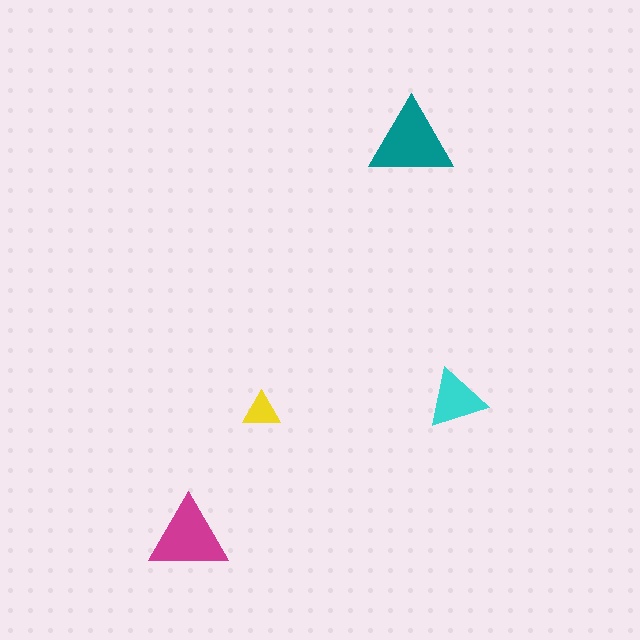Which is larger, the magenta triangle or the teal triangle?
The teal one.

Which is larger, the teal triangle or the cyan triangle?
The teal one.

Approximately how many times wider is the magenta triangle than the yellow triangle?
About 2 times wider.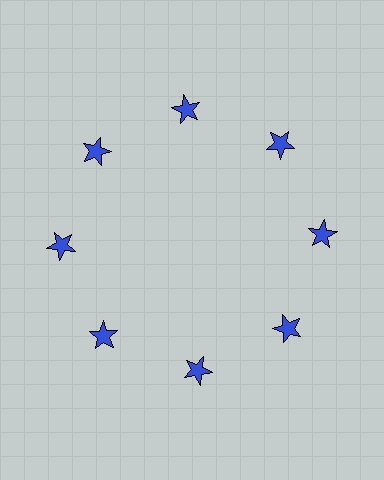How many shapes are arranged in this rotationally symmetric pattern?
There are 8 shapes, arranged in 8 groups of 1.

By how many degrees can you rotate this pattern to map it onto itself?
The pattern maps onto itself every 45 degrees of rotation.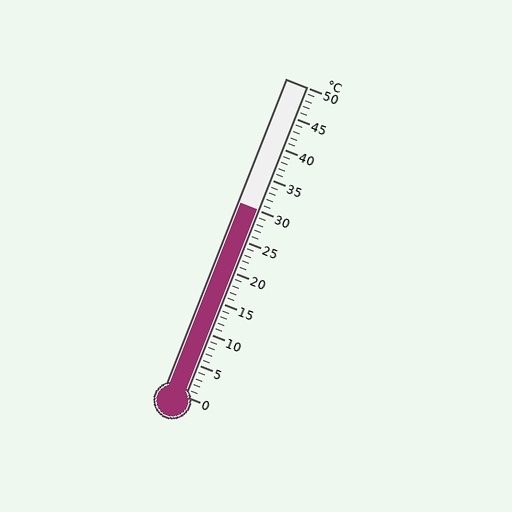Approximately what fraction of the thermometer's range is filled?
The thermometer is filled to approximately 60% of its range.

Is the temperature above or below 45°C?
The temperature is below 45°C.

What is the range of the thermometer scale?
The thermometer scale ranges from 0°C to 50°C.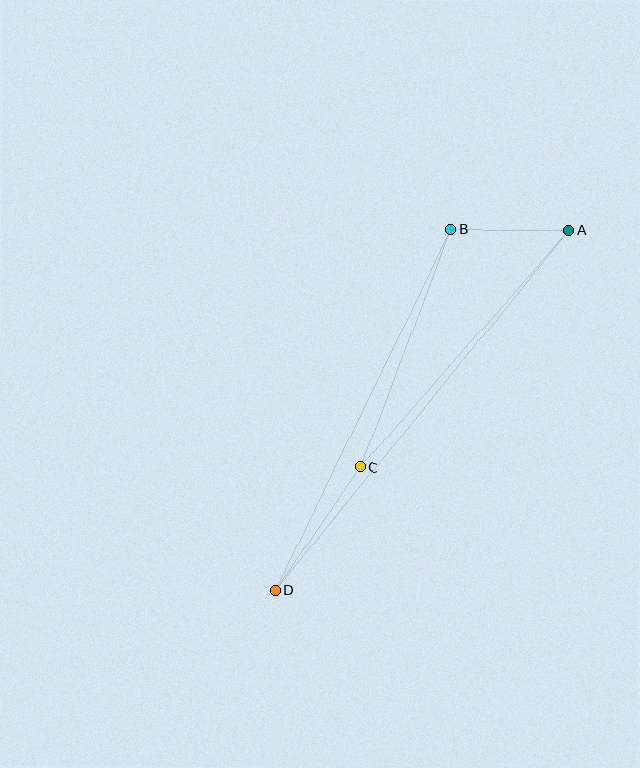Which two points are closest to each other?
Points A and B are closest to each other.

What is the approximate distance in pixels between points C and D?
The distance between C and D is approximately 149 pixels.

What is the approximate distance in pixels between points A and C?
The distance between A and C is approximately 316 pixels.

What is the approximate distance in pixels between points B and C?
The distance between B and C is approximately 255 pixels.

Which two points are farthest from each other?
Points A and D are farthest from each other.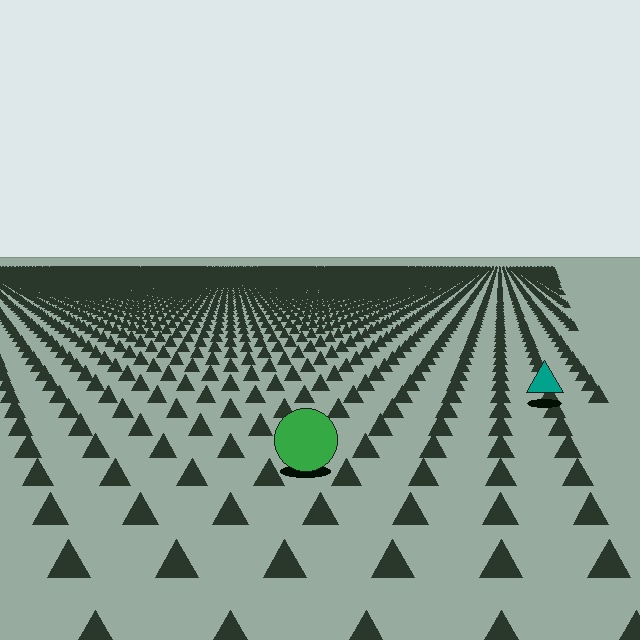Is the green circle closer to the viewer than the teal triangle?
Yes. The green circle is closer — you can tell from the texture gradient: the ground texture is coarser near it.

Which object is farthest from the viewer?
The teal triangle is farthest from the viewer. It appears smaller and the ground texture around it is denser.